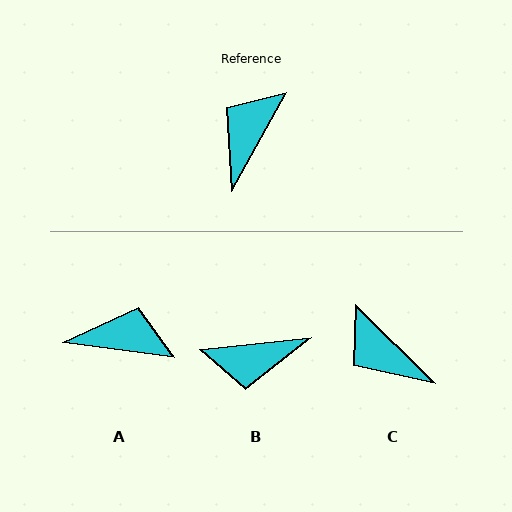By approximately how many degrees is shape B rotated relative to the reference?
Approximately 125 degrees counter-clockwise.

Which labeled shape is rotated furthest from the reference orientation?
B, about 125 degrees away.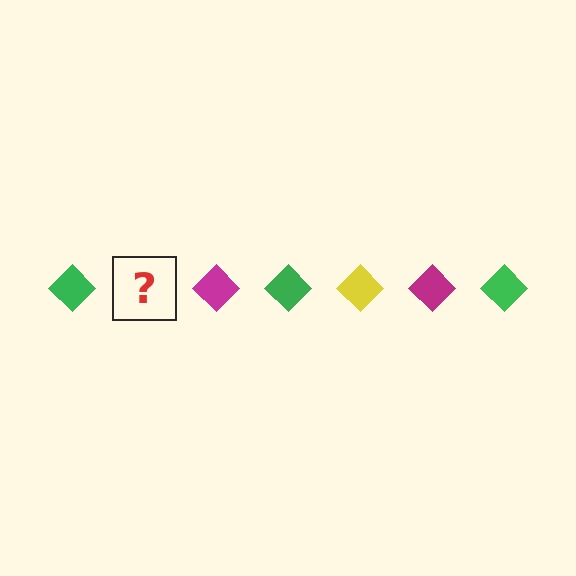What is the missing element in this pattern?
The missing element is a yellow diamond.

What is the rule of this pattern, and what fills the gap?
The rule is that the pattern cycles through green, yellow, magenta diamonds. The gap should be filled with a yellow diamond.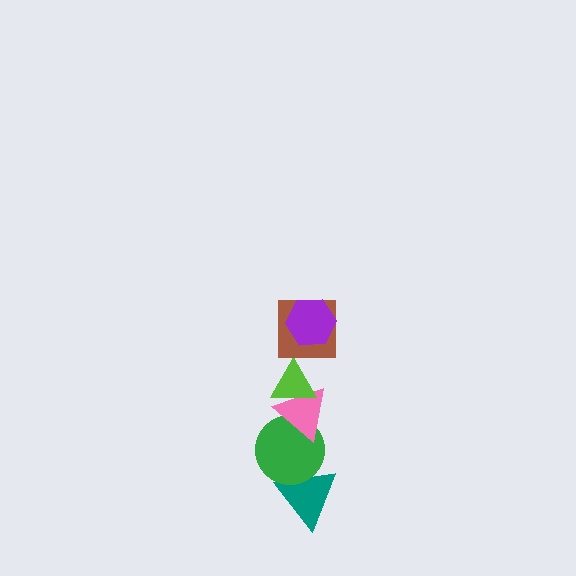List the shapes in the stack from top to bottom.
From top to bottom: the purple hexagon, the brown square, the lime triangle, the pink triangle, the green circle, the teal triangle.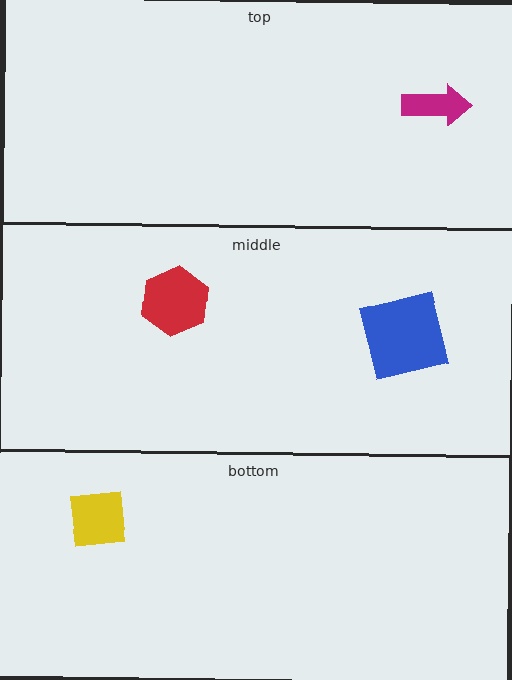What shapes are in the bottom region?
The yellow square.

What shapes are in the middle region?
The red hexagon, the blue square.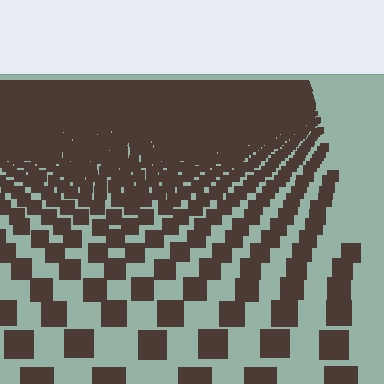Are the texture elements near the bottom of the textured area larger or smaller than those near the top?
Larger. Near the bottom, elements are closer to the viewer and appear at a bigger on-screen size.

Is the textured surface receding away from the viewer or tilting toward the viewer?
The surface is receding away from the viewer. Texture elements get smaller and denser toward the top.